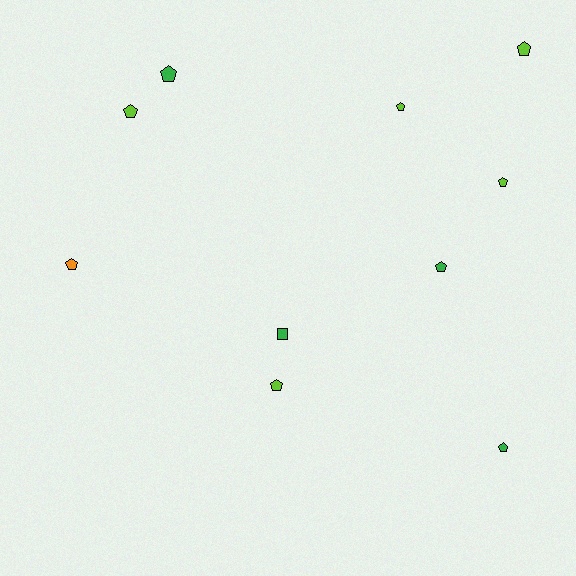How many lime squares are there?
There are no lime squares.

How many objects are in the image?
There are 10 objects.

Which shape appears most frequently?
Pentagon, with 9 objects.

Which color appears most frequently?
Lime, with 5 objects.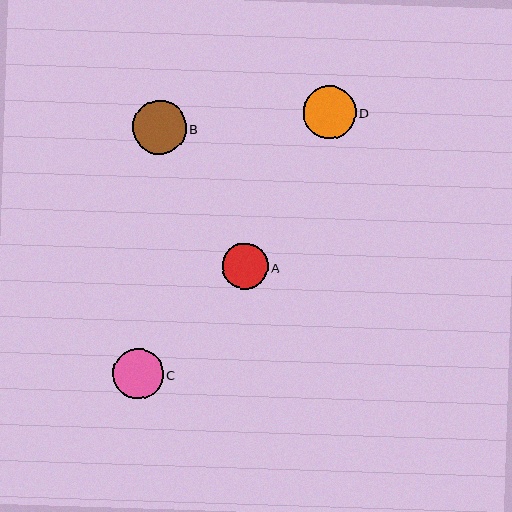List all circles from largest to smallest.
From largest to smallest: B, D, C, A.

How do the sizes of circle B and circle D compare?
Circle B and circle D are approximately the same size.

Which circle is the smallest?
Circle A is the smallest with a size of approximately 46 pixels.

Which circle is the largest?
Circle B is the largest with a size of approximately 54 pixels.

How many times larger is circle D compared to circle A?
Circle D is approximately 1.2 times the size of circle A.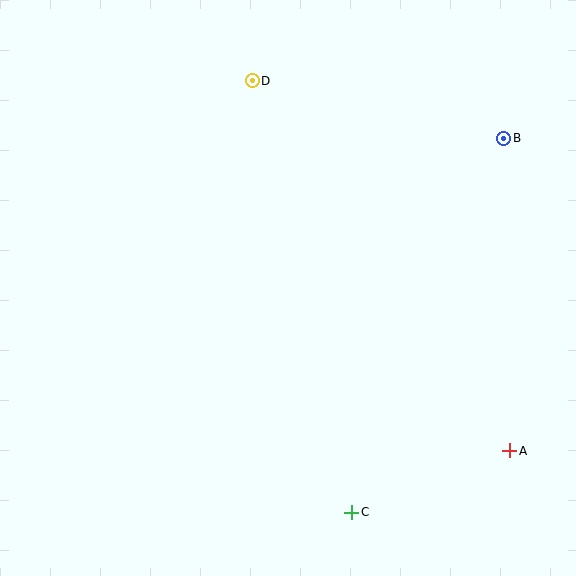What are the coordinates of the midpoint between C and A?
The midpoint between C and A is at (431, 482).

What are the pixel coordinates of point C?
Point C is at (352, 512).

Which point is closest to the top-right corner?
Point B is closest to the top-right corner.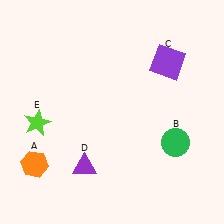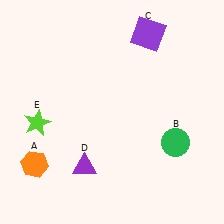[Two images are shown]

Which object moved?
The purple square (C) moved up.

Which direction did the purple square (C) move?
The purple square (C) moved up.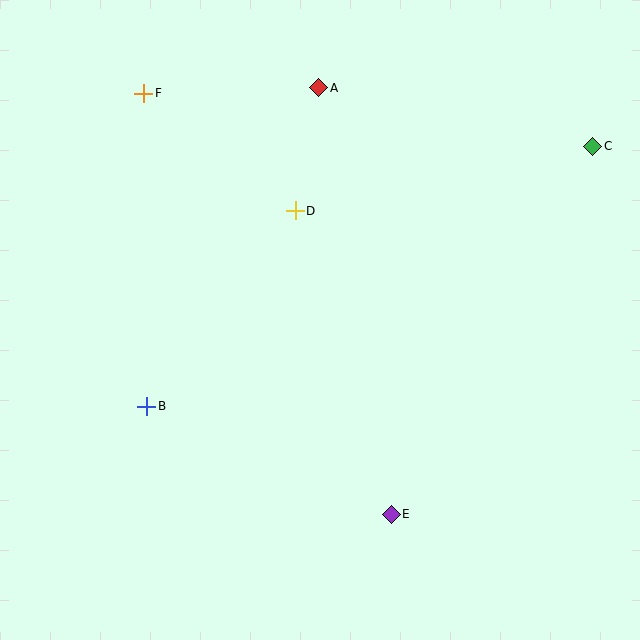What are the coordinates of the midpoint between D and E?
The midpoint between D and E is at (343, 362).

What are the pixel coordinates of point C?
Point C is at (593, 146).